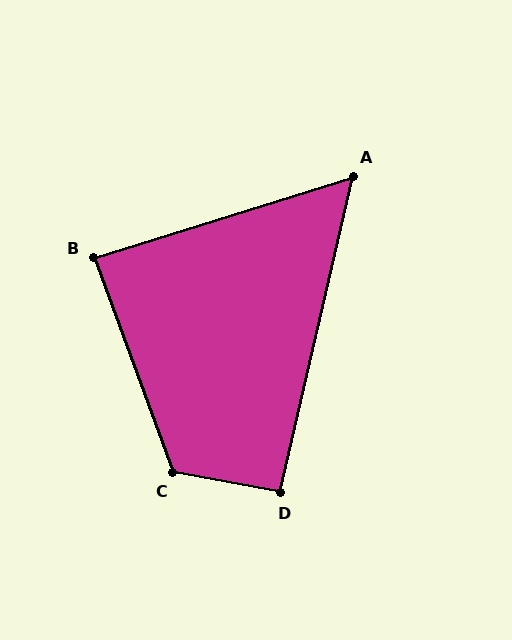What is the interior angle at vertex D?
Approximately 93 degrees (approximately right).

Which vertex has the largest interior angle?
C, at approximately 120 degrees.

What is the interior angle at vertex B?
Approximately 87 degrees (approximately right).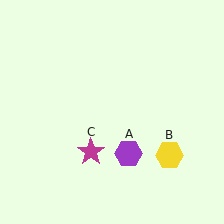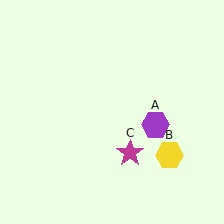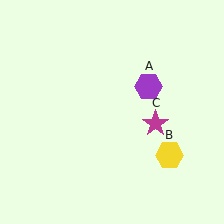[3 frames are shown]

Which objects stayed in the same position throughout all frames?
Yellow hexagon (object B) remained stationary.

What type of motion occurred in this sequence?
The purple hexagon (object A), magenta star (object C) rotated counterclockwise around the center of the scene.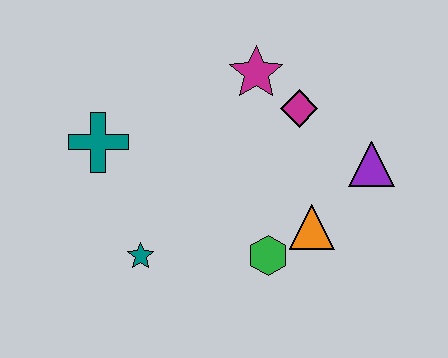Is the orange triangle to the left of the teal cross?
No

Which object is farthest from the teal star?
The purple triangle is farthest from the teal star.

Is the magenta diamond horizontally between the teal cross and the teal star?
No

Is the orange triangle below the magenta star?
Yes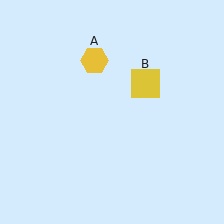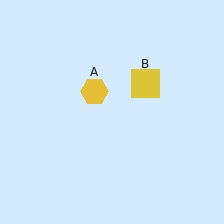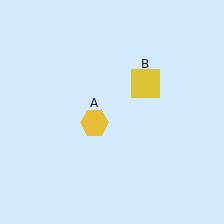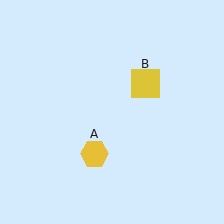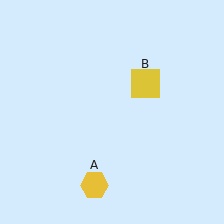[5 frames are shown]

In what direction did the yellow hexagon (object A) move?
The yellow hexagon (object A) moved down.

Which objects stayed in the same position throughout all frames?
Yellow square (object B) remained stationary.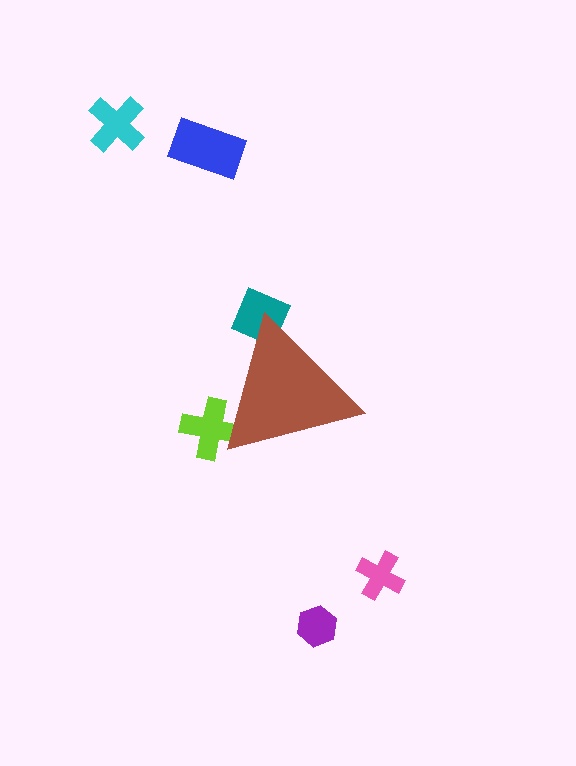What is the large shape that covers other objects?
A brown triangle.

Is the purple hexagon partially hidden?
No, the purple hexagon is fully visible.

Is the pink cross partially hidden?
No, the pink cross is fully visible.